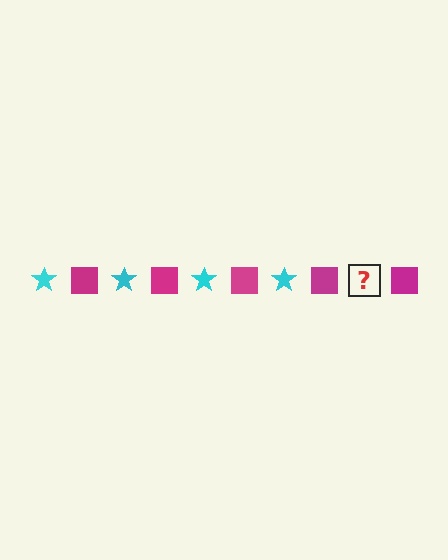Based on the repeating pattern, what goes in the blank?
The blank should be a cyan star.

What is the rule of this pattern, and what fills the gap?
The rule is that the pattern alternates between cyan star and magenta square. The gap should be filled with a cyan star.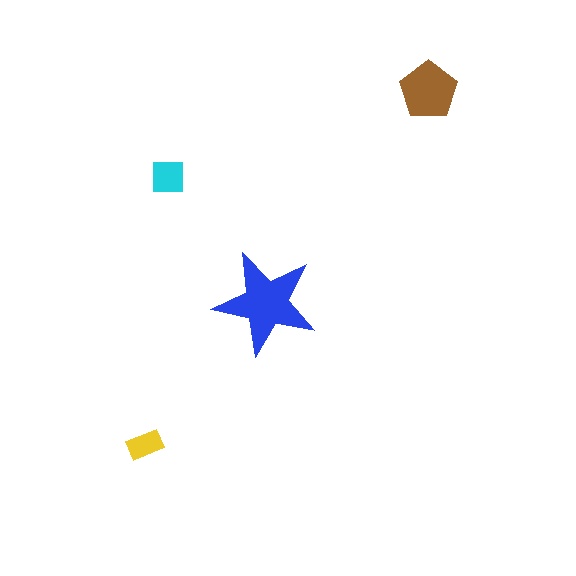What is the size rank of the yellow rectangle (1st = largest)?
4th.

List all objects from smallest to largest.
The yellow rectangle, the cyan square, the brown pentagon, the blue star.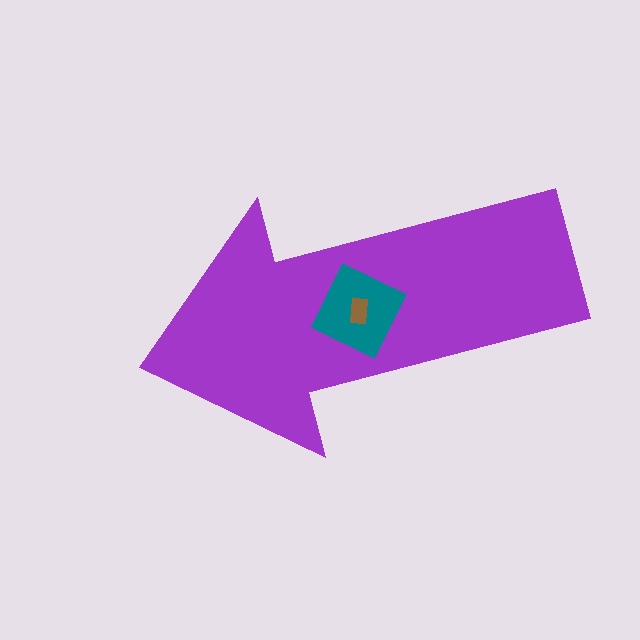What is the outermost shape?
The purple arrow.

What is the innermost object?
The brown rectangle.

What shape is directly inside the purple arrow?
The teal diamond.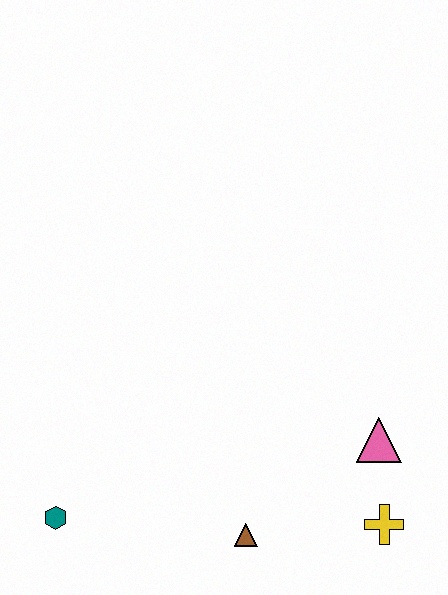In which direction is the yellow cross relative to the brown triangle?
The yellow cross is to the right of the brown triangle.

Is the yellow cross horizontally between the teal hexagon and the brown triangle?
No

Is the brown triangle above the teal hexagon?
No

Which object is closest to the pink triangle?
The yellow cross is closest to the pink triangle.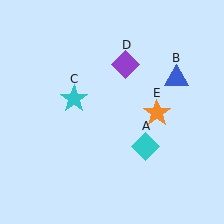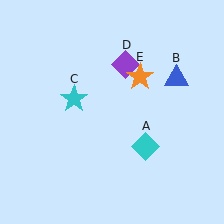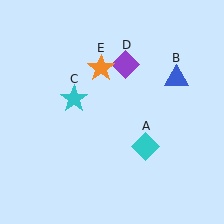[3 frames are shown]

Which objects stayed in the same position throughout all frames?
Cyan diamond (object A) and blue triangle (object B) and cyan star (object C) and purple diamond (object D) remained stationary.